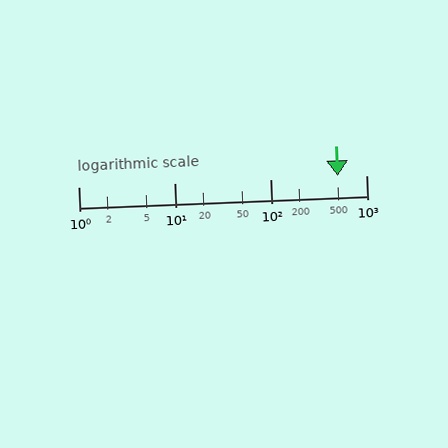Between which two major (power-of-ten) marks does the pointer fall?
The pointer is between 100 and 1000.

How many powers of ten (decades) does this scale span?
The scale spans 3 decades, from 1 to 1000.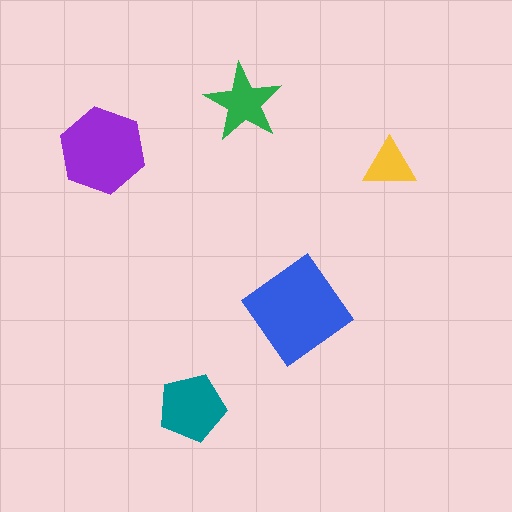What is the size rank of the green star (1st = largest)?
4th.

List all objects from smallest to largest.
The yellow triangle, the green star, the teal pentagon, the purple hexagon, the blue diamond.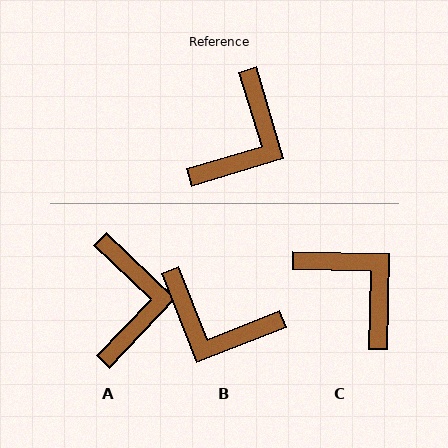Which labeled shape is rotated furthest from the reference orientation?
B, about 85 degrees away.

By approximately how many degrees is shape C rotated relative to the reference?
Approximately 72 degrees counter-clockwise.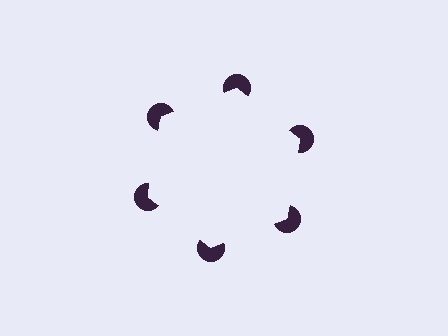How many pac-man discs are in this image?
There are 6 — one at each vertex of the illusory hexagon.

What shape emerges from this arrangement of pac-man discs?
An illusory hexagon — its edges are inferred from the aligned wedge cuts in the pac-man discs, not physically drawn.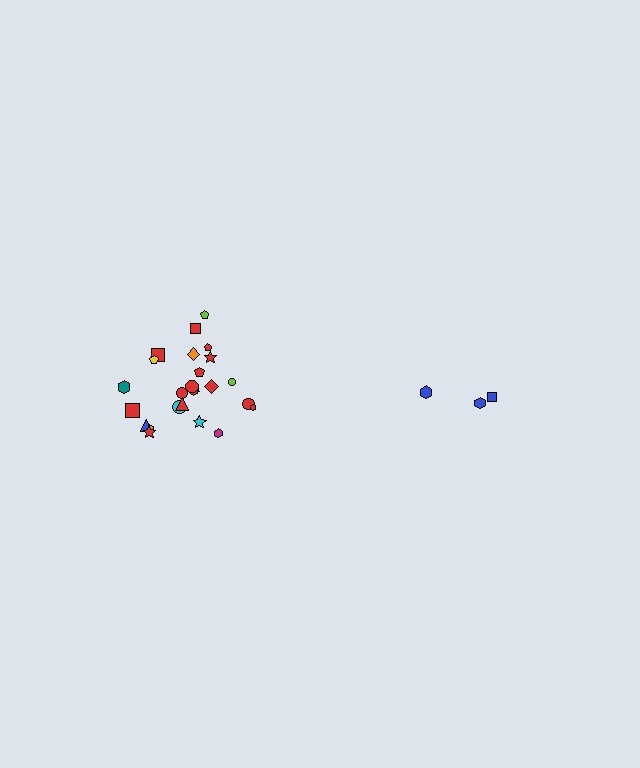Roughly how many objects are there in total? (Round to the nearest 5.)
Roughly 30 objects in total.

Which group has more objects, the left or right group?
The left group.